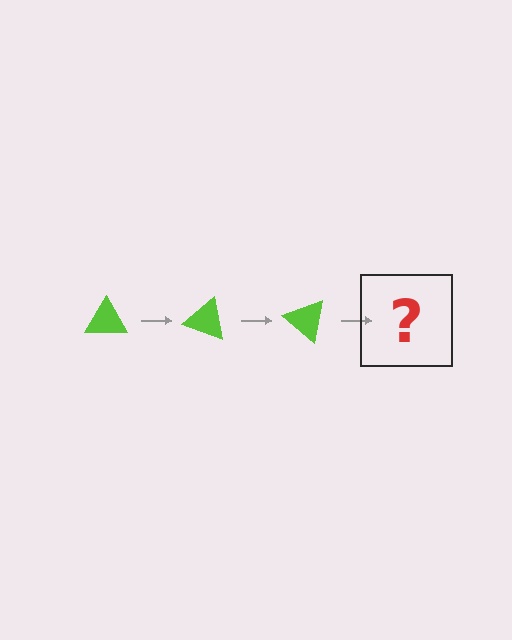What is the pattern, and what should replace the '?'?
The pattern is that the triangle rotates 20 degrees each step. The '?' should be a lime triangle rotated 60 degrees.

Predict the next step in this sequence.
The next step is a lime triangle rotated 60 degrees.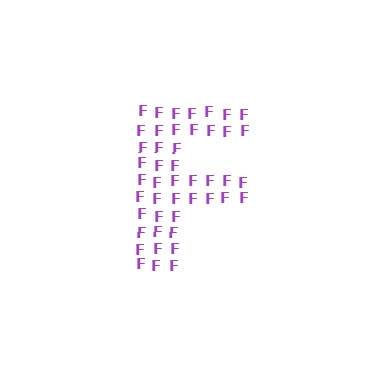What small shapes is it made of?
It is made of small letter F's.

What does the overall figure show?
The overall figure shows the letter F.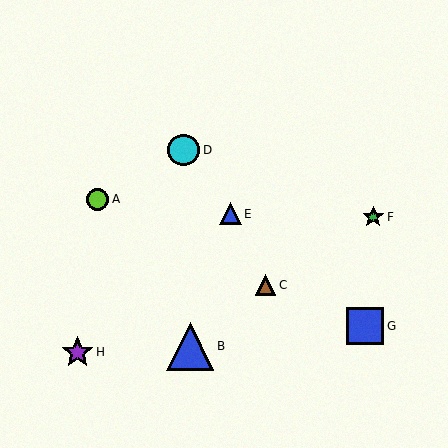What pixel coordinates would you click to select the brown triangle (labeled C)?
Click at (265, 285) to select the brown triangle C.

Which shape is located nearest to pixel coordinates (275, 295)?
The brown triangle (labeled C) at (265, 285) is nearest to that location.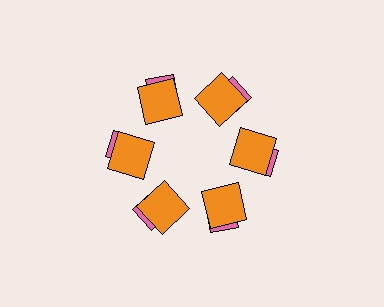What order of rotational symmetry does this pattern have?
This pattern has 6-fold rotational symmetry.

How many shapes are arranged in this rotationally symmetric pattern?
There are 12 shapes, arranged in 6 groups of 2.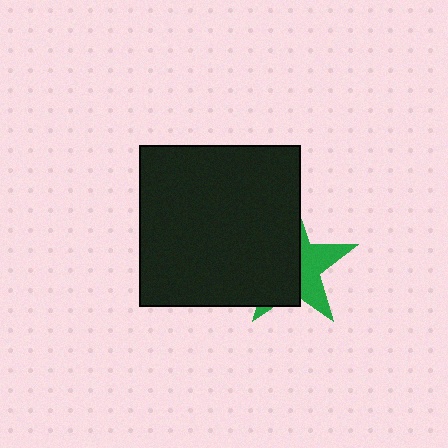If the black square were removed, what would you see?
You would see the complete green star.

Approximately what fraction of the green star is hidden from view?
Roughly 61% of the green star is hidden behind the black square.